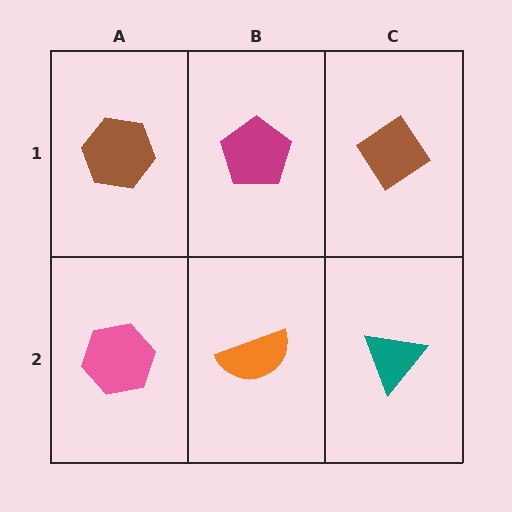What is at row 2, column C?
A teal triangle.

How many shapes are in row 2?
3 shapes.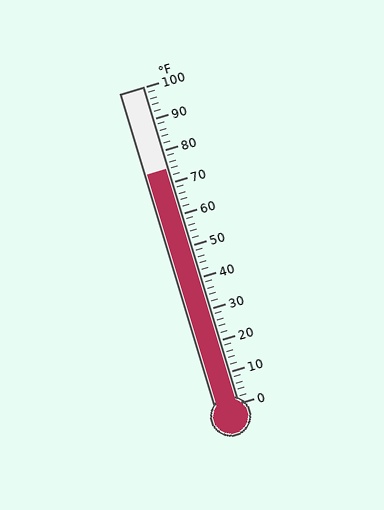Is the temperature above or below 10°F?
The temperature is above 10°F.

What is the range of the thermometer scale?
The thermometer scale ranges from 0°F to 100°F.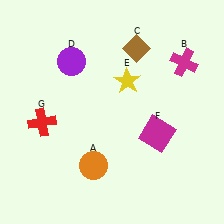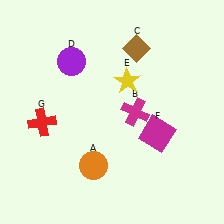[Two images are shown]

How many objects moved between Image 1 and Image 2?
1 object moved between the two images.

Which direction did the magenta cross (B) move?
The magenta cross (B) moved down.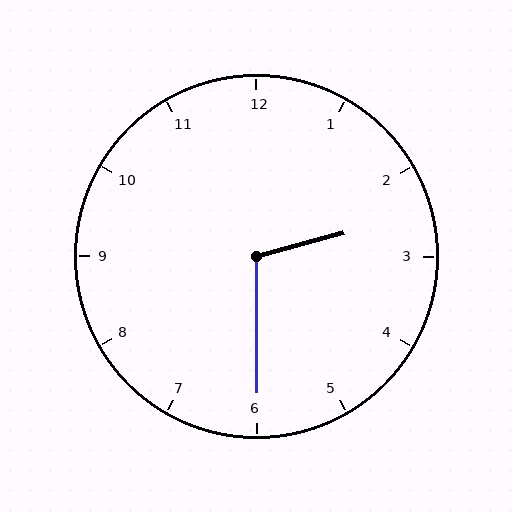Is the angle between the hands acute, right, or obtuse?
It is obtuse.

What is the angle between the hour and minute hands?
Approximately 105 degrees.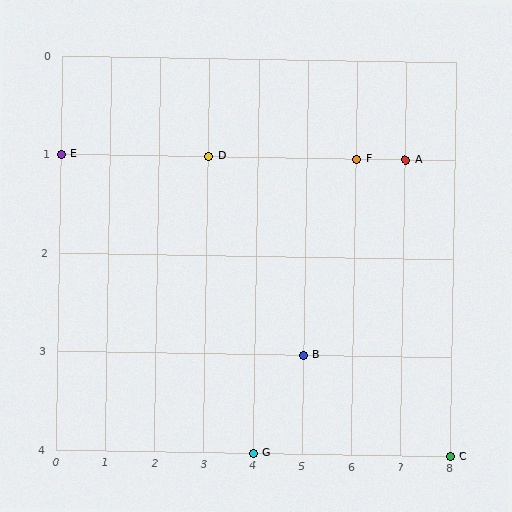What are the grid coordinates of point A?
Point A is at grid coordinates (7, 1).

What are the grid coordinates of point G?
Point G is at grid coordinates (4, 4).